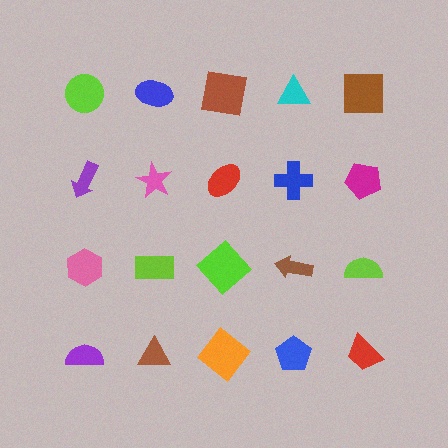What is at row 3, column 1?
A pink hexagon.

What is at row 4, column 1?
A purple semicircle.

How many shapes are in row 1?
5 shapes.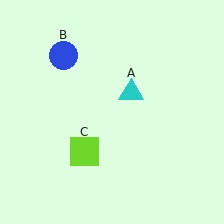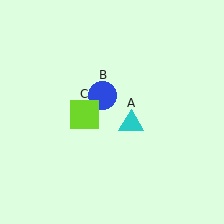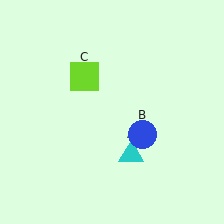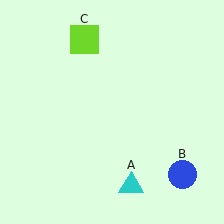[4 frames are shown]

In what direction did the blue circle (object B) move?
The blue circle (object B) moved down and to the right.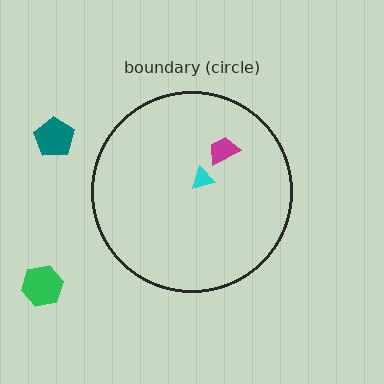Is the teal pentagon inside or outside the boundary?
Outside.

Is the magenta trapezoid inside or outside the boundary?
Inside.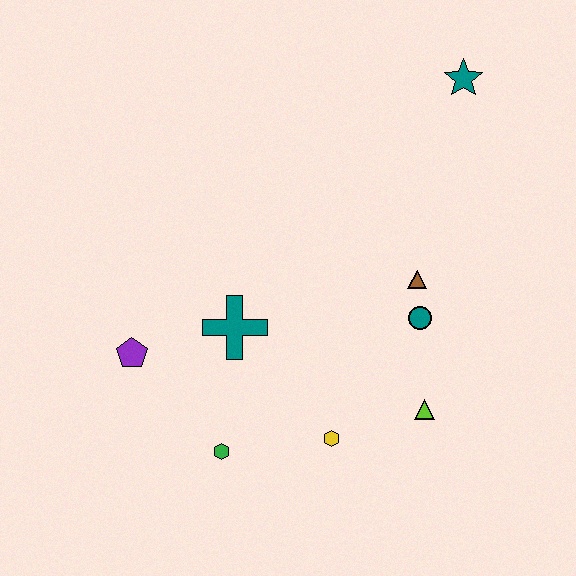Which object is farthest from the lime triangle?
The teal star is farthest from the lime triangle.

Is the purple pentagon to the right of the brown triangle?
No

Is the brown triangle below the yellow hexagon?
No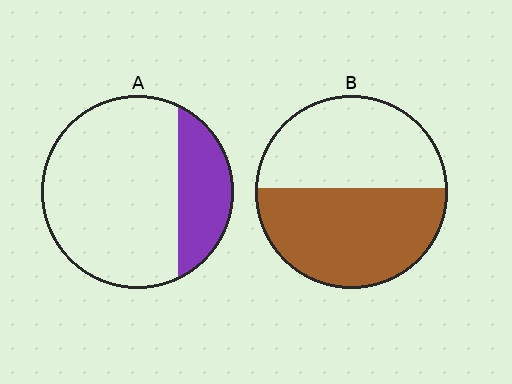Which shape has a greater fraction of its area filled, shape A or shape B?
Shape B.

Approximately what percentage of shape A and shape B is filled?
A is approximately 25% and B is approximately 55%.